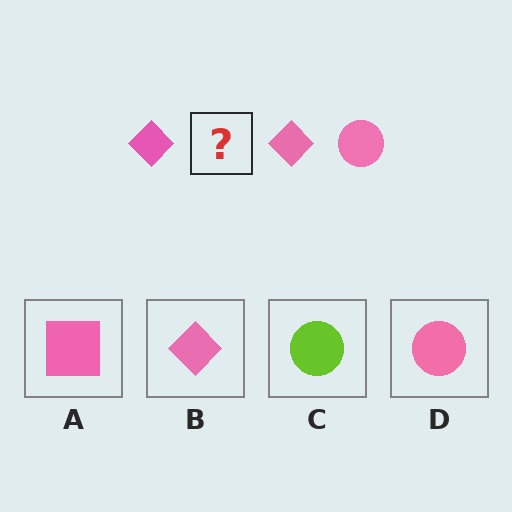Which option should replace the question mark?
Option D.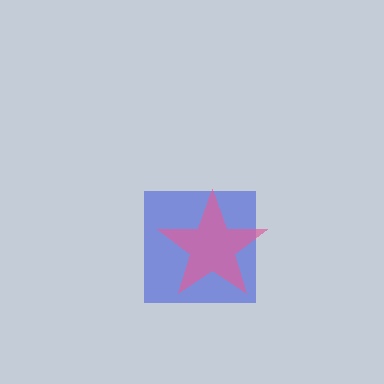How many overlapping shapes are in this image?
There are 2 overlapping shapes in the image.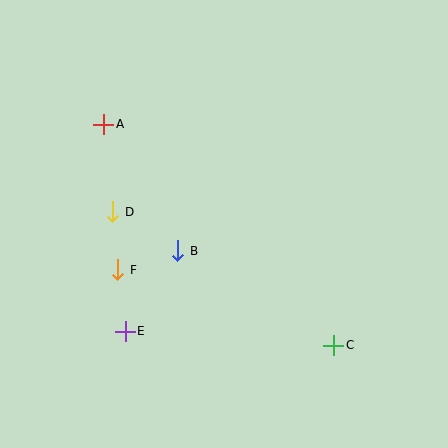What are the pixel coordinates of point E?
Point E is at (125, 331).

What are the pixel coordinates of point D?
Point D is at (113, 212).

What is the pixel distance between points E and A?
The distance between E and A is 208 pixels.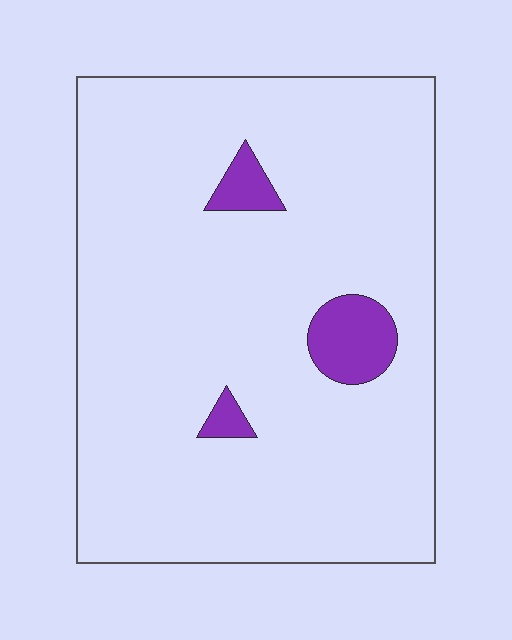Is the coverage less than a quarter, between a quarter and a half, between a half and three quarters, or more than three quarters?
Less than a quarter.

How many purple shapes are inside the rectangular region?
3.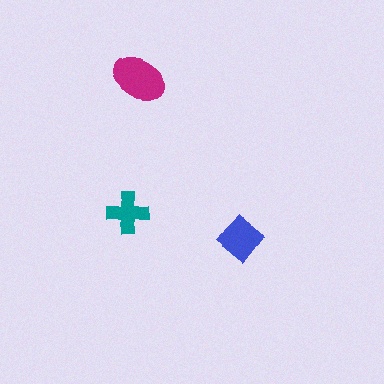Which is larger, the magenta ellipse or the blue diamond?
The magenta ellipse.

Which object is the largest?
The magenta ellipse.